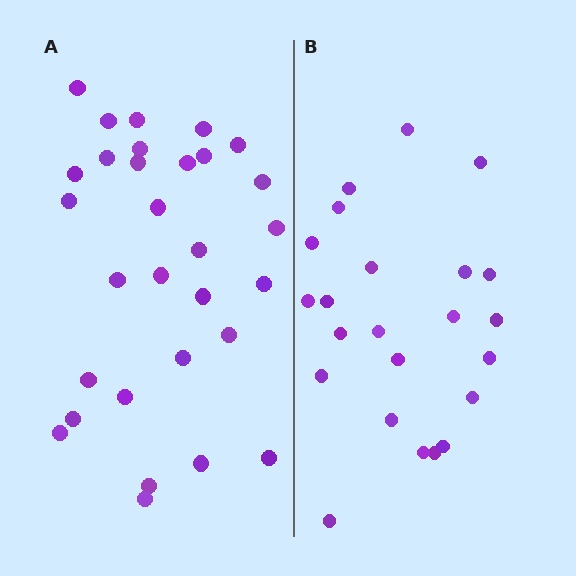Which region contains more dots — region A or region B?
Region A (the left region) has more dots.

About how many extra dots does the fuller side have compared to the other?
Region A has roughly 8 or so more dots than region B.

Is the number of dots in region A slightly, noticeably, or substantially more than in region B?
Region A has noticeably more, but not dramatically so. The ratio is roughly 1.3 to 1.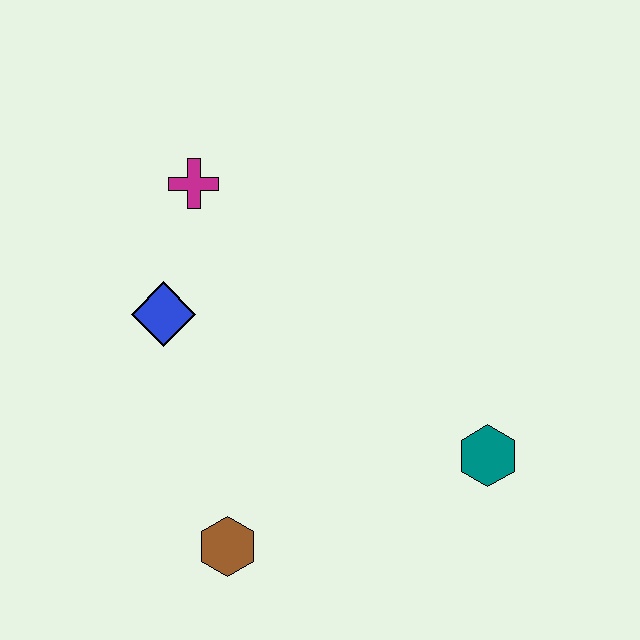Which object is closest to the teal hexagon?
The brown hexagon is closest to the teal hexagon.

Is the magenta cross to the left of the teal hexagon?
Yes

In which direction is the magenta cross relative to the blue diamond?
The magenta cross is above the blue diamond.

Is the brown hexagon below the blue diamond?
Yes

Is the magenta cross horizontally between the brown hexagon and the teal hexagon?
No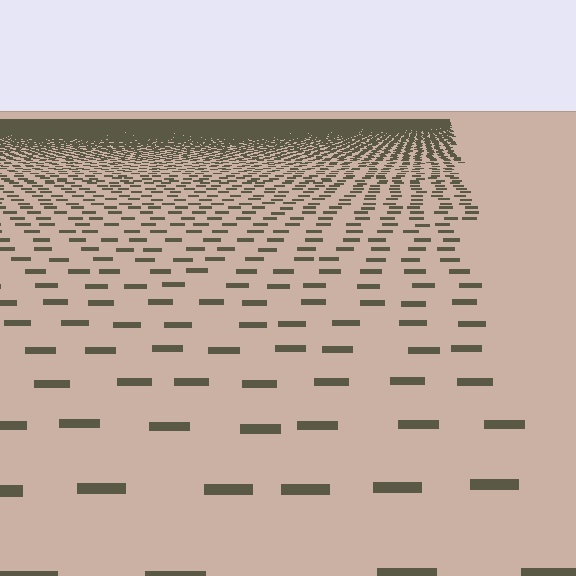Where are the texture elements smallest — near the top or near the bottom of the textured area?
Near the top.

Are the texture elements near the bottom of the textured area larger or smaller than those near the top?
Larger. Near the bottom, elements are closer to the viewer and appear at a bigger on-screen size.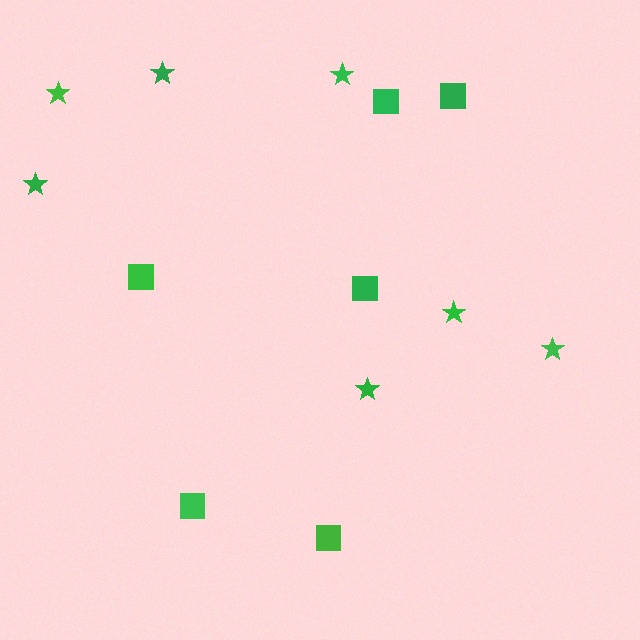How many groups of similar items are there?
There are 2 groups: one group of stars (7) and one group of squares (6).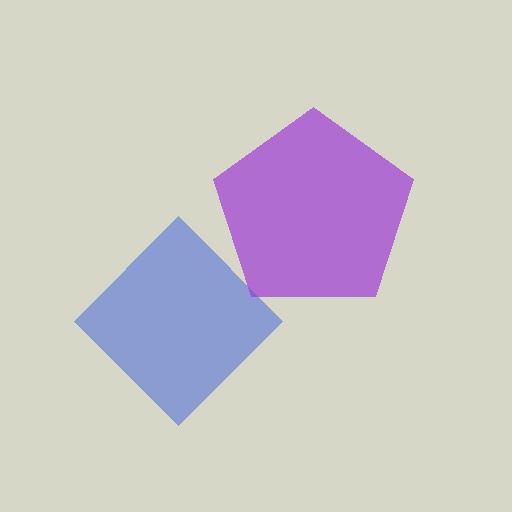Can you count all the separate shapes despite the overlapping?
Yes, there are 2 separate shapes.